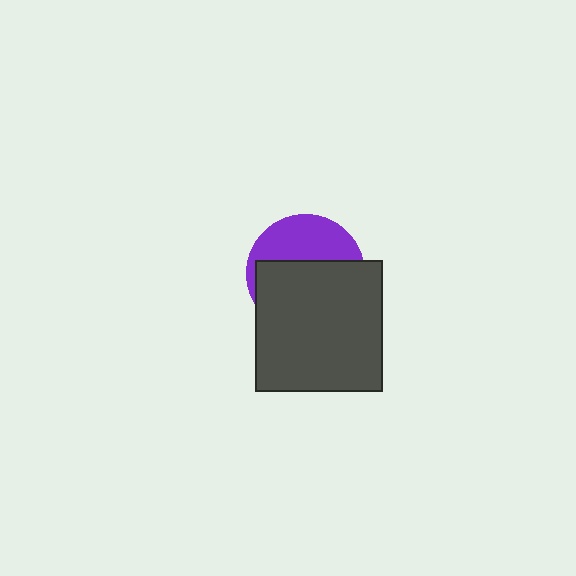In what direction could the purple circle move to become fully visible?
The purple circle could move up. That would shift it out from behind the dark gray rectangle entirely.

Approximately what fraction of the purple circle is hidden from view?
Roughly 62% of the purple circle is hidden behind the dark gray rectangle.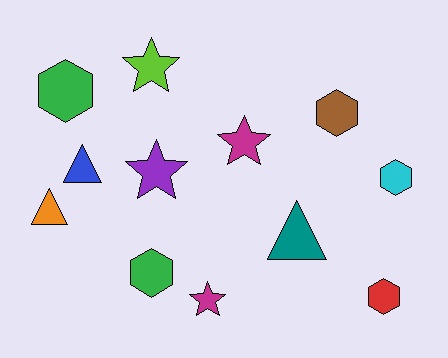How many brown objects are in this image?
There is 1 brown object.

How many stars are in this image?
There are 4 stars.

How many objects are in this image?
There are 12 objects.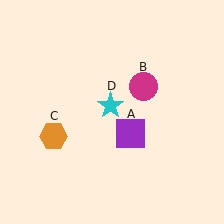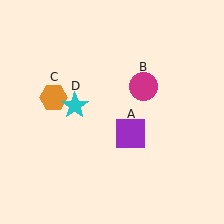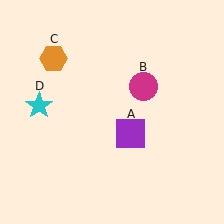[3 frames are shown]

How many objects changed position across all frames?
2 objects changed position: orange hexagon (object C), cyan star (object D).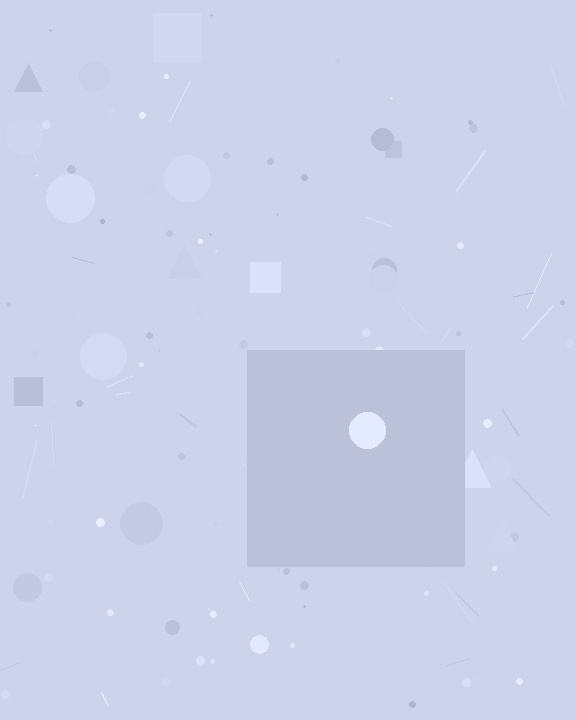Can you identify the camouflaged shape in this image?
The camouflaged shape is a square.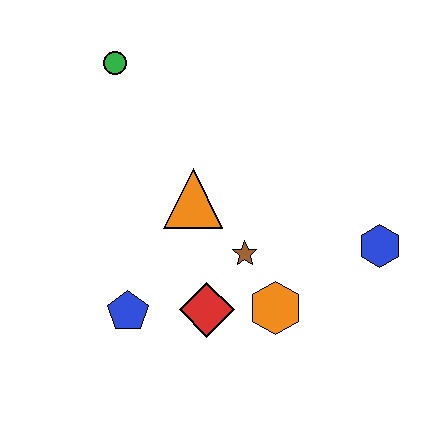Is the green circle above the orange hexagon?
Yes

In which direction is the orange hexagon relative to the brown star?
The orange hexagon is below the brown star.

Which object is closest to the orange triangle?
The brown star is closest to the orange triangle.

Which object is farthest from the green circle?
The blue hexagon is farthest from the green circle.